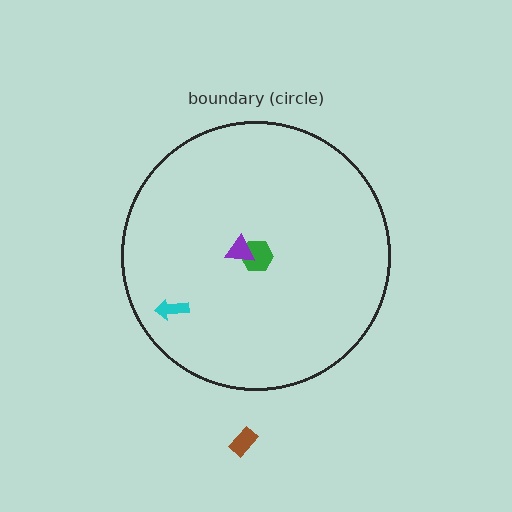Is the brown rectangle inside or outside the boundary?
Outside.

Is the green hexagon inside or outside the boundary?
Inside.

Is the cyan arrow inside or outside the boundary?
Inside.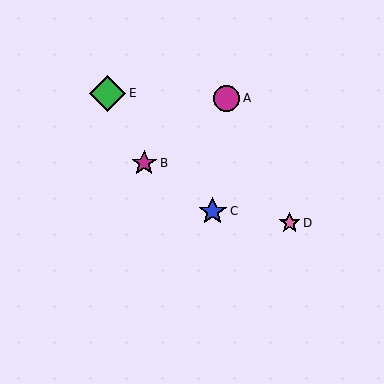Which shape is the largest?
The green diamond (labeled E) is the largest.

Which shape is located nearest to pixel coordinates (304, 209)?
The pink star (labeled D) at (290, 223) is nearest to that location.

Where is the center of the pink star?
The center of the pink star is at (290, 223).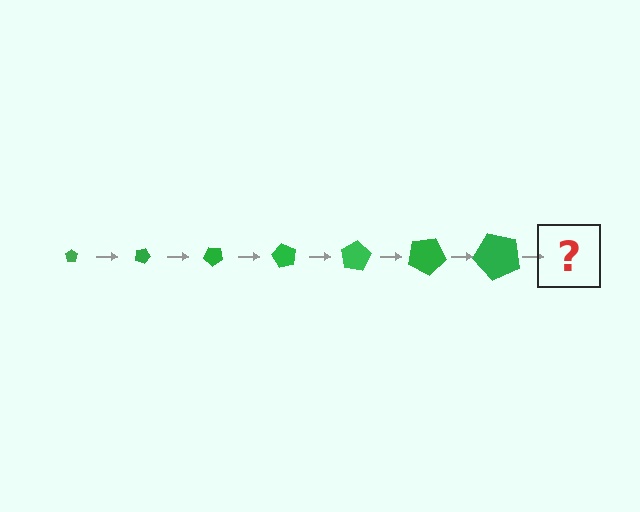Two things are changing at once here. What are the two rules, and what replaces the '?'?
The two rules are that the pentagon grows larger each step and it rotates 20 degrees each step. The '?' should be a pentagon, larger than the previous one and rotated 140 degrees from the start.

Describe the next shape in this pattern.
It should be a pentagon, larger than the previous one and rotated 140 degrees from the start.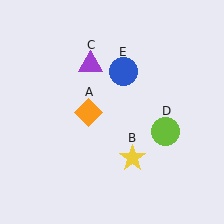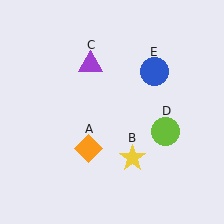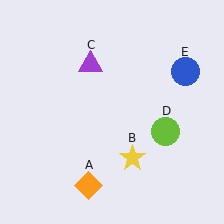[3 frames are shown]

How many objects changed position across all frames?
2 objects changed position: orange diamond (object A), blue circle (object E).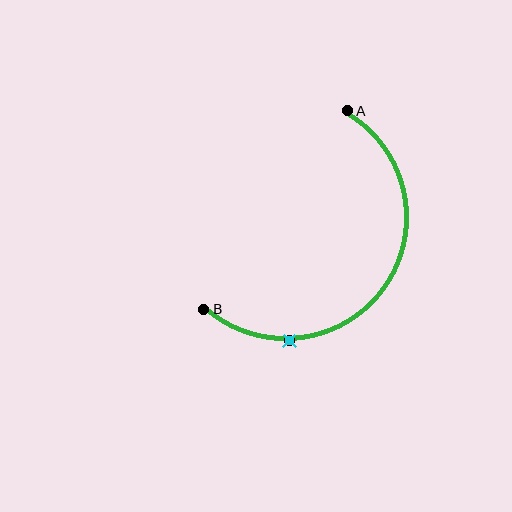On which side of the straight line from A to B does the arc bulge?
The arc bulges below and to the right of the straight line connecting A and B.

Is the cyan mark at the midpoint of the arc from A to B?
No. The cyan mark lies on the arc but is closer to endpoint B. The arc midpoint would be at the point on the curve equidistant along the arc from both A and B.